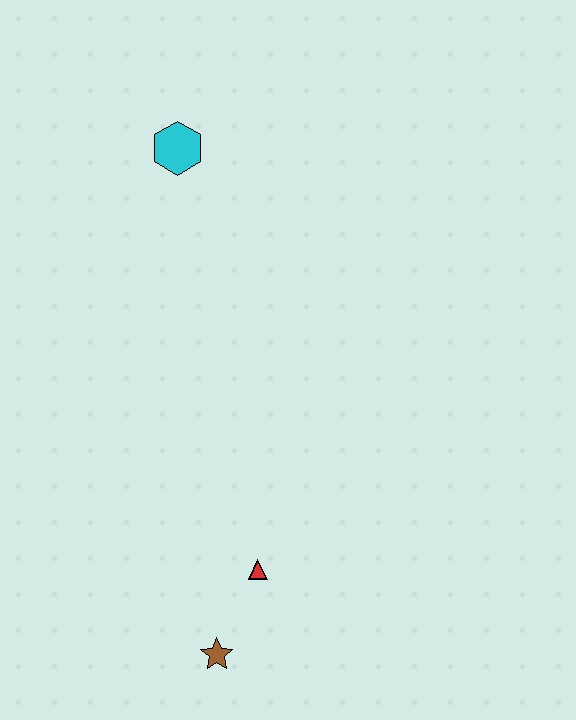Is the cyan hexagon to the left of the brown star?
Yes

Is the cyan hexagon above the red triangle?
Yes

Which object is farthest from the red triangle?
The cyan hexagon is farthest from the red triangle.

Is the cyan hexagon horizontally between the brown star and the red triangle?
No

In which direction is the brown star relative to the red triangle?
The brown star is below the red triangle.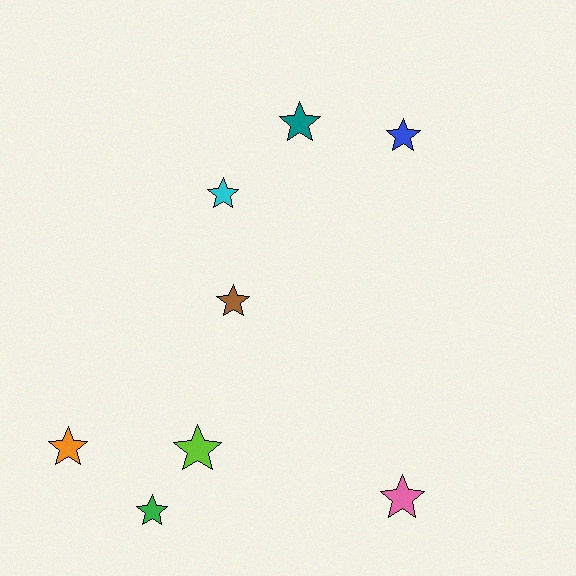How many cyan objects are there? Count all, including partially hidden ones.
There is 1 cyan object.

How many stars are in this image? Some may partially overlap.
There are 8 stars.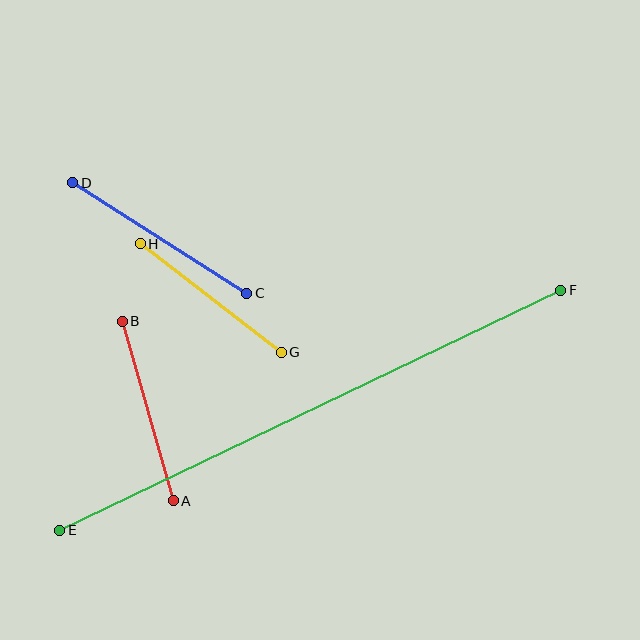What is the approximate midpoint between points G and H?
The midpoint is at approximately (211, 298) pixels.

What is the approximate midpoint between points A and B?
The midpoint is at approximately (148, 411) pixels.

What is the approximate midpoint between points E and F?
The midpoint is at approximately (310, 410) pixels.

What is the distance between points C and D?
The distance is approximately 206 pixels.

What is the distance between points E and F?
The distance is approximately 555 pixels.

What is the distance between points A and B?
The distance is approximately 187 pixels.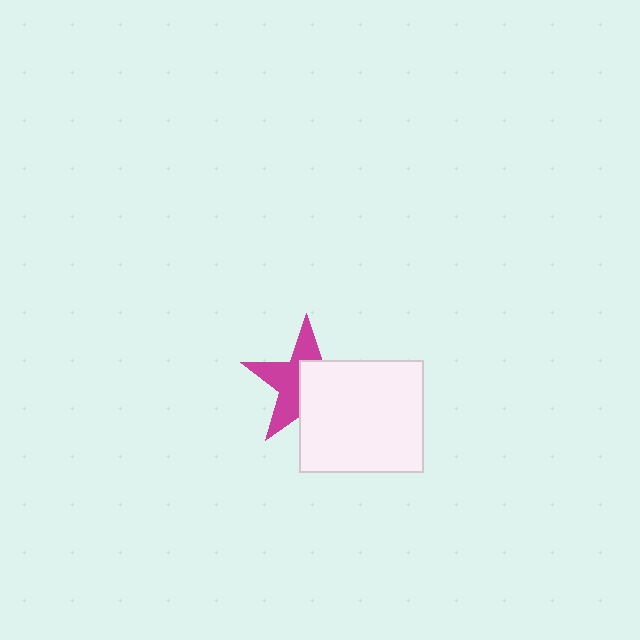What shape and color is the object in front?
The object in front is a white rectangle.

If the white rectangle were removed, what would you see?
You would see the complete magenta star.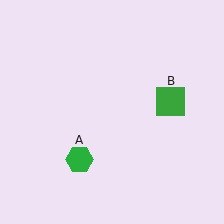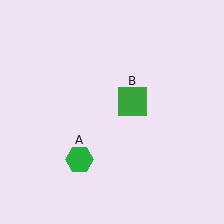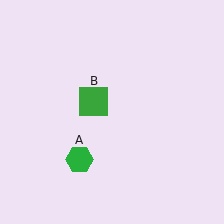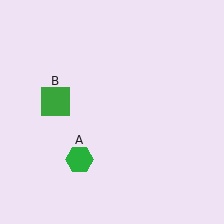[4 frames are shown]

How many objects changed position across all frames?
1 object changed position: green square (object B).